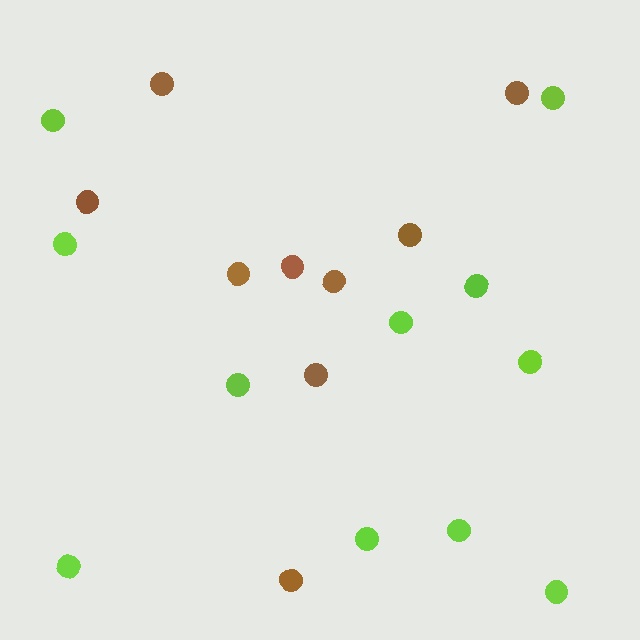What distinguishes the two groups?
There are 2 groups: one group of brown circles (9) and one group of lime circles (11).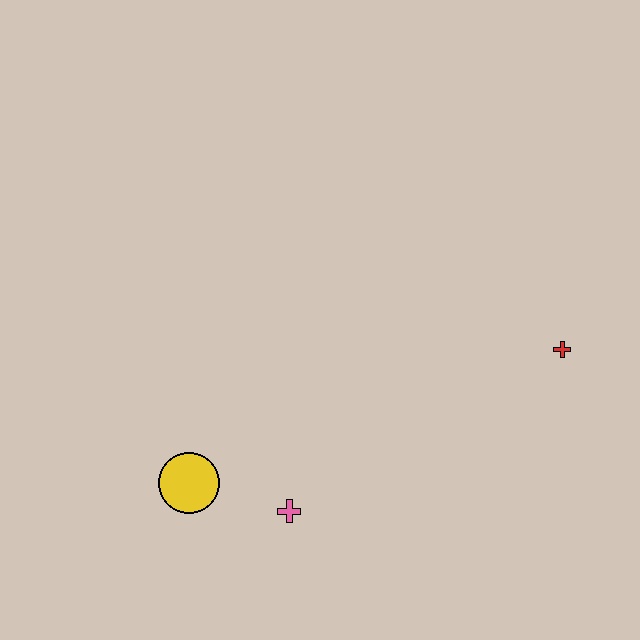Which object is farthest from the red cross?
The yellow circle is farthest from the red cross.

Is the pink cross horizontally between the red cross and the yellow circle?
Yes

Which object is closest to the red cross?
The pink cross is closest to the red cross.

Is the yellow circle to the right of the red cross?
No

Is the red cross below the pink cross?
No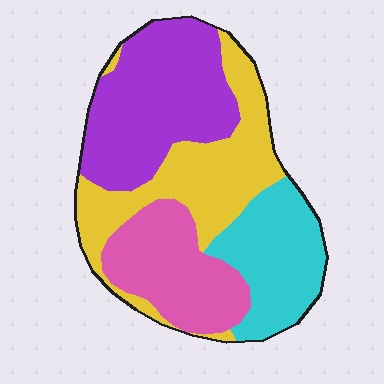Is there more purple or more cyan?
Purple.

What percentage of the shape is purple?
Purple covers roughly 30% of the shape.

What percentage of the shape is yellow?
Yellow takes up between a sixth and a third of the shape.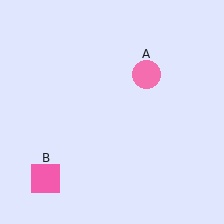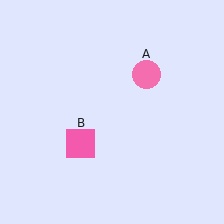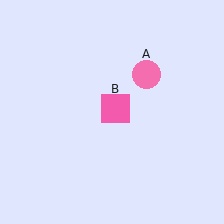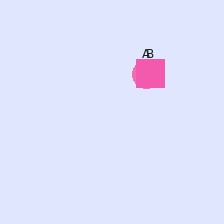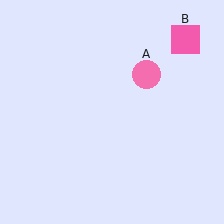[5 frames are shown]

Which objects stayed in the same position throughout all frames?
Pink circle (object A) remained stationary.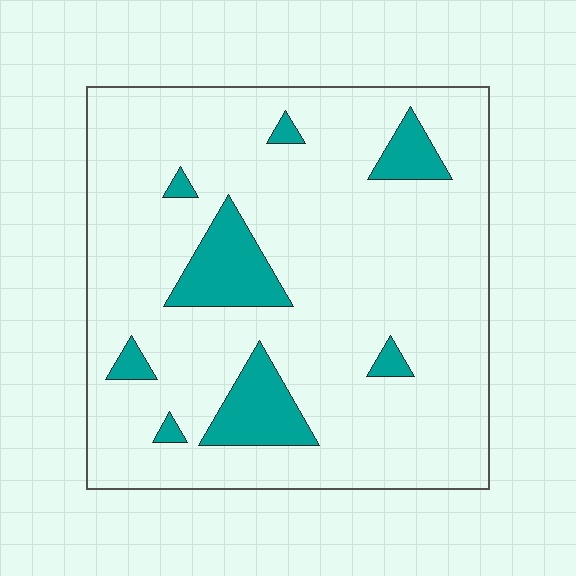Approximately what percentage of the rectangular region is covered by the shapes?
Approximately 15%.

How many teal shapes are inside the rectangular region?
8.